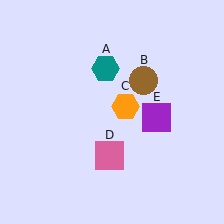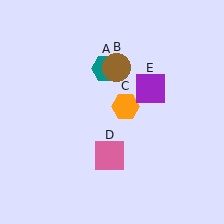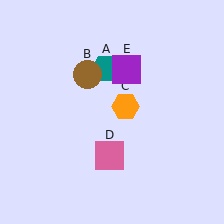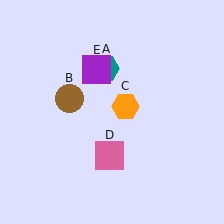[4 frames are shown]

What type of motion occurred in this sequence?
The brown circle (object B), purple square (object E) rotated counterclockwise around the center of the scene.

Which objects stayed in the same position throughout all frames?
Teal hexagon (object A) and orange hexagon (object C) and pink square (object D) remained stationary.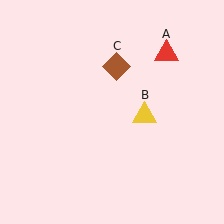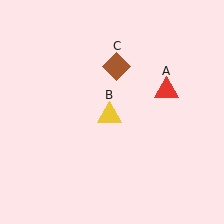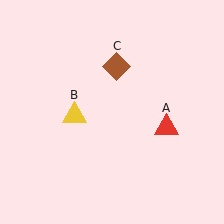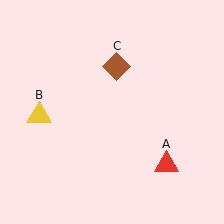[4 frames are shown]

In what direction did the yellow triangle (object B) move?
The yellow triangle (object B) moved left.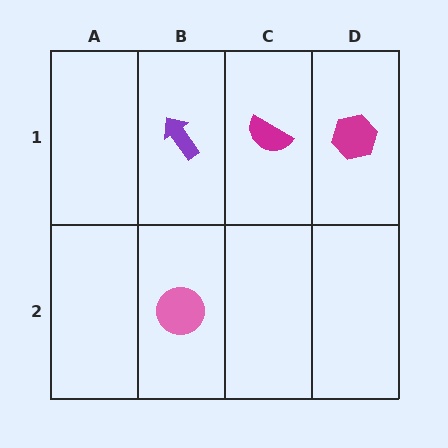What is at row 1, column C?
A magenta semicircle.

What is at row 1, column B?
A purple arrow.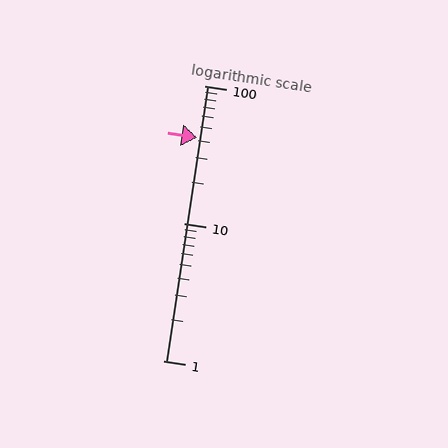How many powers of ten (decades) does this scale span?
The scale spans 2 decades, from 1 to 100.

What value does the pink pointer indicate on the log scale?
The pointer indicates approximately 42.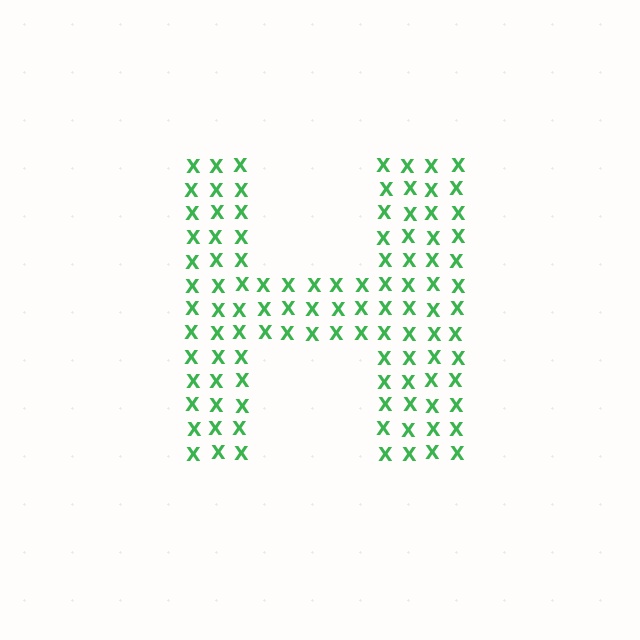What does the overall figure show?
The overall figure shows the letter H.